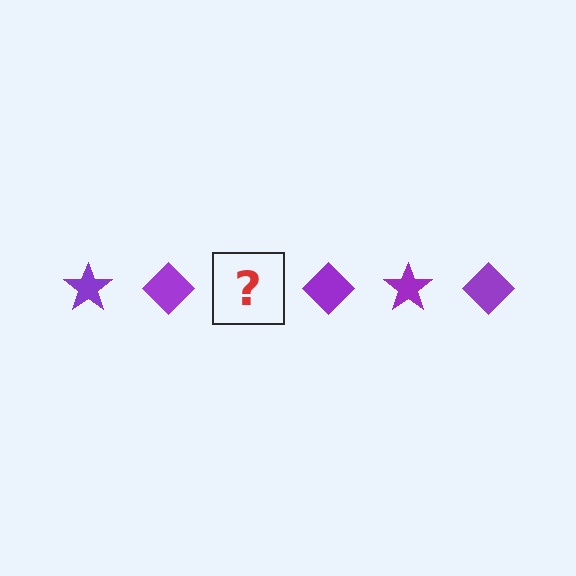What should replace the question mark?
The question mark should be replaced with a purple star.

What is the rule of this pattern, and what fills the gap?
The rule is that the pattern cycles through star, diamond shapes in purple. The gap should be filled with a purple star.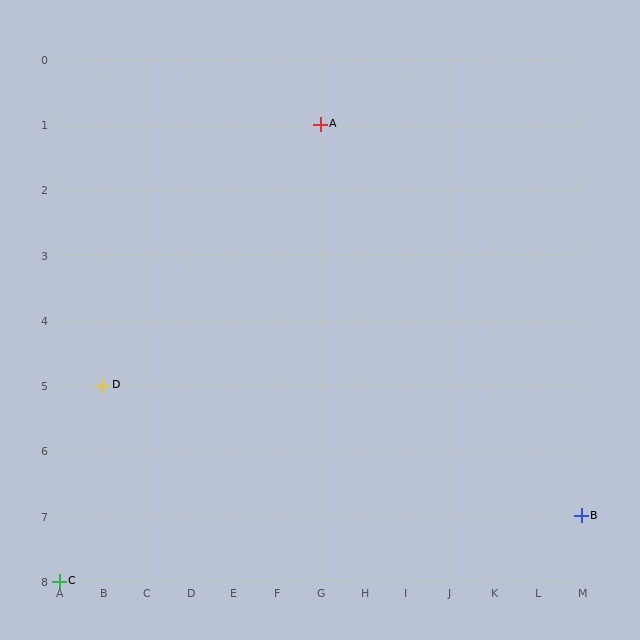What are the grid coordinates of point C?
Point C is at grid coordinates (A, 8).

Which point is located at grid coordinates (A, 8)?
Point C is at (A, 8).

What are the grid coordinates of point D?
Point D is at grid coordinates (B, 5).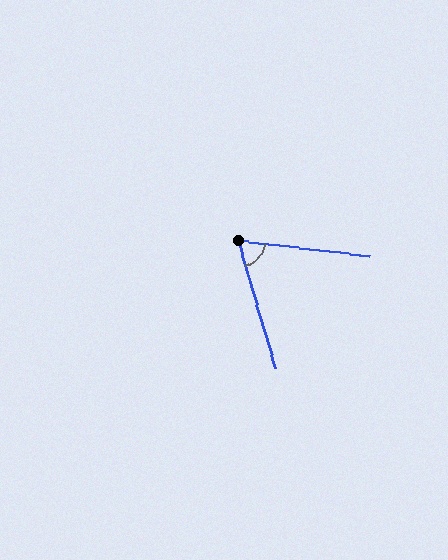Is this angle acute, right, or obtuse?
It is acute.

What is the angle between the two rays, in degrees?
Approximately 67 degrees.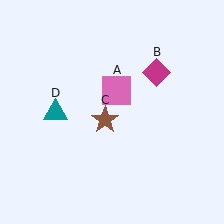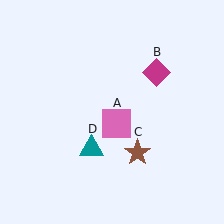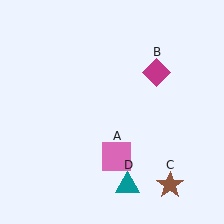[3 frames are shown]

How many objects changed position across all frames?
3 objects changed position: pink square (object A), brown star (object C), teal triangle (object D).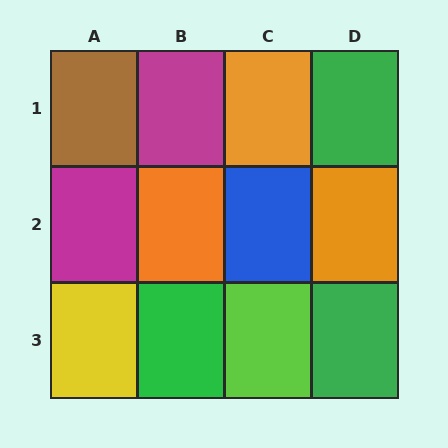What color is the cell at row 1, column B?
Magenta.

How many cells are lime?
1 cell is lime.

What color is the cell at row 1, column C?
Orange.